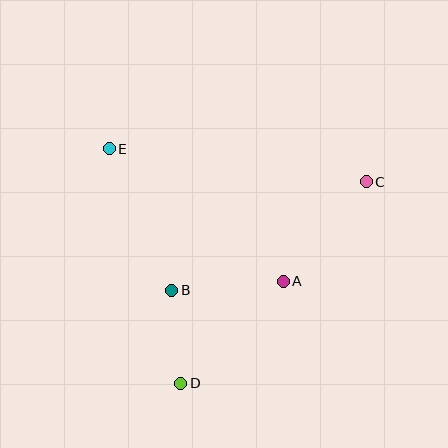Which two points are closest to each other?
Points B and D are closest to each other.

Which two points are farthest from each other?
Points C and D are farthest from each other.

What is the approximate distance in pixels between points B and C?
The distance between B and C is approximately 223 pixels.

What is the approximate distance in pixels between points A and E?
The distance between A and E is approximately 219 pixels.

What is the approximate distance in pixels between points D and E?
The distance between D and E is approximately 245 pixels.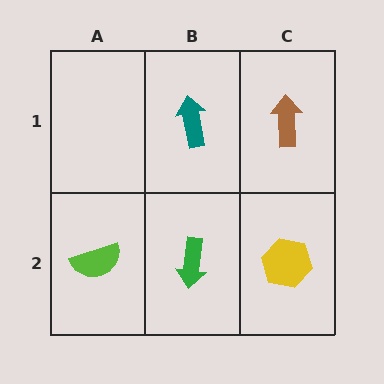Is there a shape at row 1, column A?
No, that cell is empty.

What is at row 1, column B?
A teal arrow.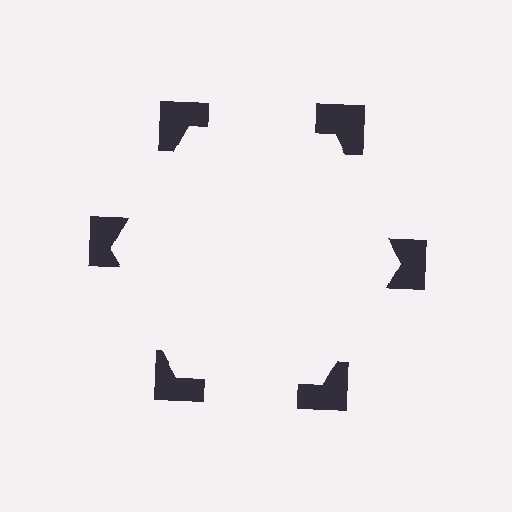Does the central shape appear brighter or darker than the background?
It typically appears slightly brighter than the background, even though no actual brightness change is drawn.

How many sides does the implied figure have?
6 sides.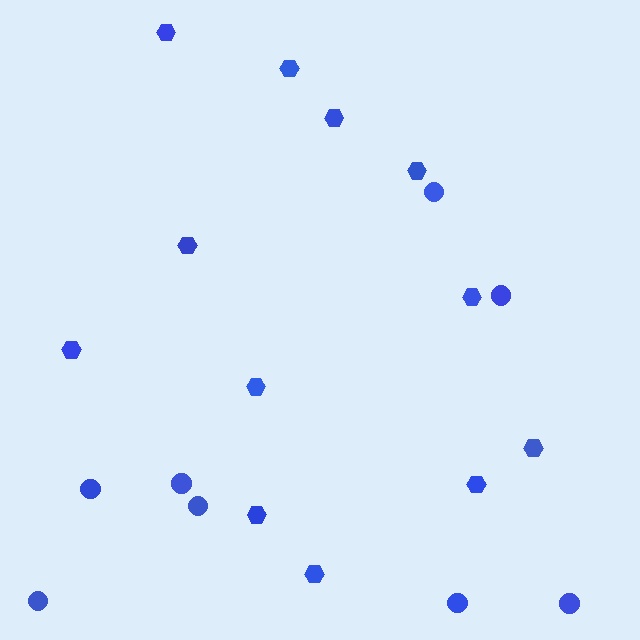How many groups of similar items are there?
There are 2 groups: one group of hexagons (12) and one group of circles (8).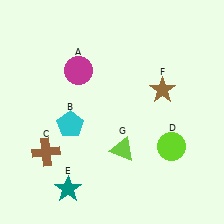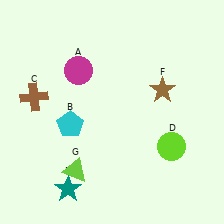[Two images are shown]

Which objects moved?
The objects that moved are: the brown cross (C), the lime triangle (G).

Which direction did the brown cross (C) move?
The brown cross (C) moved up.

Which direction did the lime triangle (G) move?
The lime triangle (G) moved left.